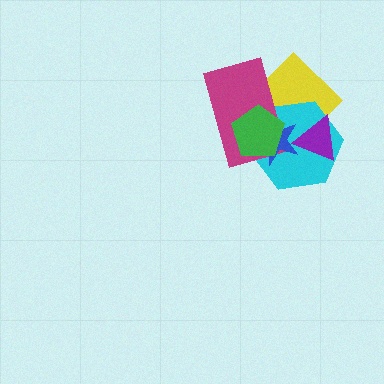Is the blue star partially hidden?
Yes, it is partially covered by another shape.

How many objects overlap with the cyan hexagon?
5 objects overlap with the cyan hexagon.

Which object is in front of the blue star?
The green pentagon is in front of the blue star.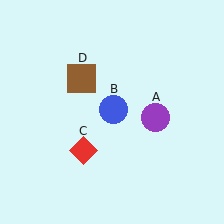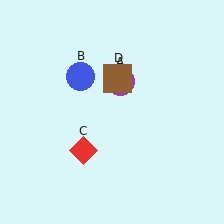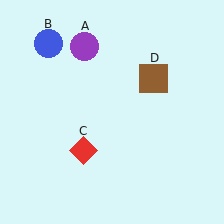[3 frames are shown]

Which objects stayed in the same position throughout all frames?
Red diamond (object C) remained stationary.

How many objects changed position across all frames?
3 objects changed position: purple circle (object A), blue circle (object B), brown square (object D).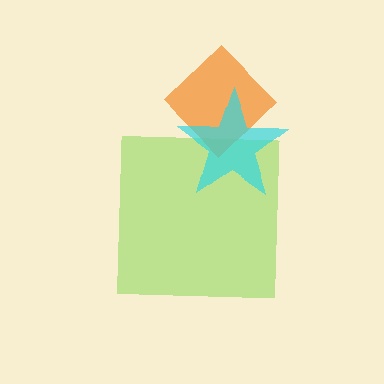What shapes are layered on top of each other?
The layered shapes are: a lime square, an orange diamond, a cyan star.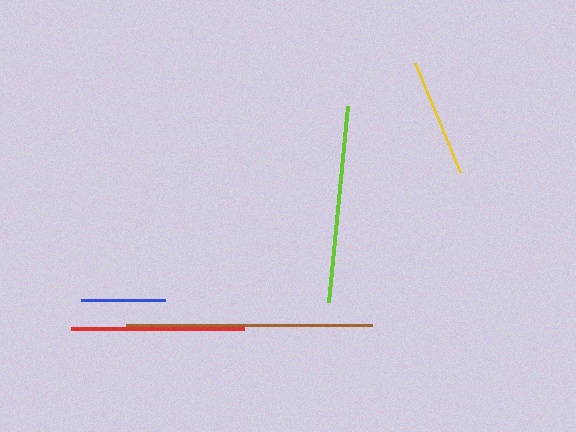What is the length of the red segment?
The red segment is approximately 173 pixels long.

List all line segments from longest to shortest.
From longest to shortest: brown, lime, red, yellow, blue.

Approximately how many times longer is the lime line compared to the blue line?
The lime line is approximately 2.4 times the length of the blue line.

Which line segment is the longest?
The brown line is the longest at approximately 247 pixels.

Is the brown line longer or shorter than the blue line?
The brown line is longer than the blue line.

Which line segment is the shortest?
The blue line is the shortest at approximately 84 pixels.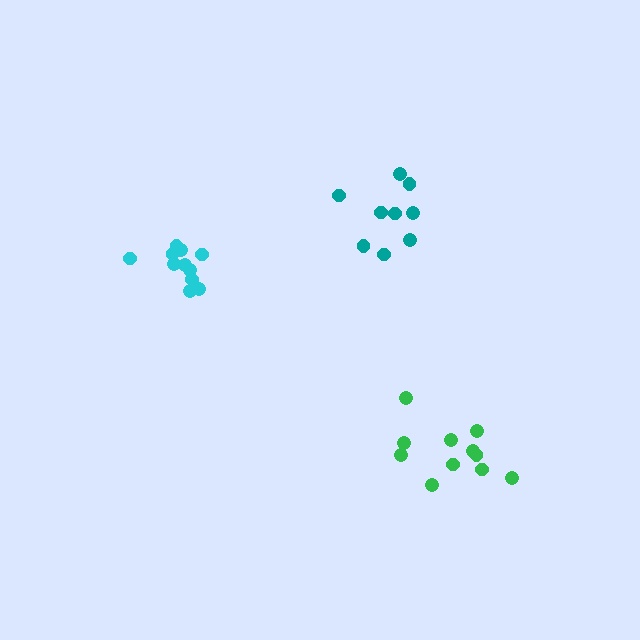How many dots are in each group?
Group 1: 11 dots, Group 2: 9 dots, Group 3: 11 dots (31 total).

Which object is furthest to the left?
The cyan cluster is leftmost.